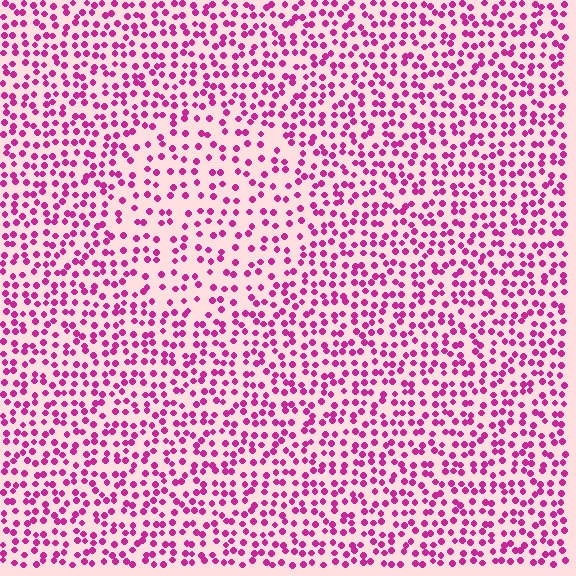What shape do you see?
I see a circle.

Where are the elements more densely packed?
The elements are more densely packed outside the circle boundary.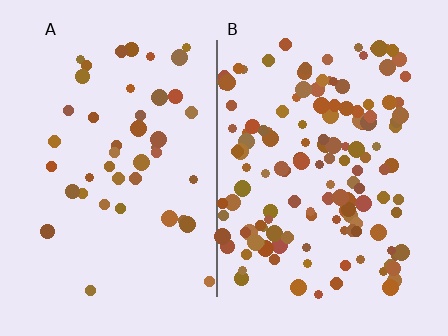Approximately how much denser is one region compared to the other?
Approximately 3.2× — region B over region A.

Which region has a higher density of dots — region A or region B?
B (the right).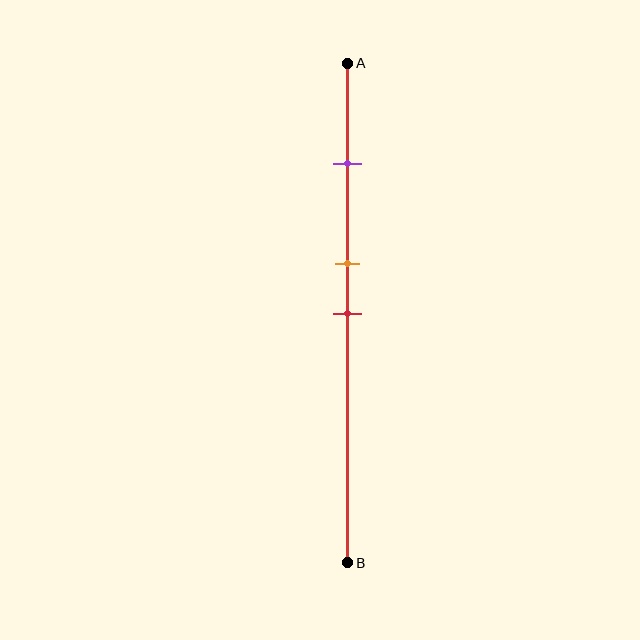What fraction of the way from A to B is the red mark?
The red mark is approximately 50% (0.5) of the way from A to B.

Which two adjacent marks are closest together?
The orange and red marks are the closest adjacent pair.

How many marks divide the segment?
There are 3 marks dividing the segment.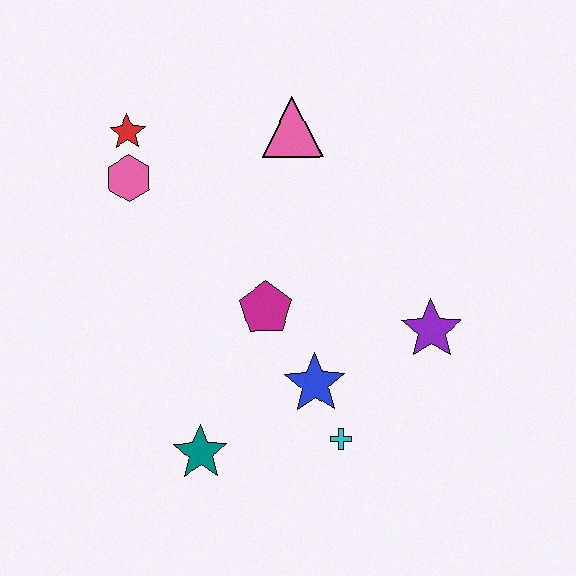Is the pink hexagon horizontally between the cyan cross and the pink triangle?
No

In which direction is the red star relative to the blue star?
The red star is above the blue star.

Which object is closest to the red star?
The pink hexagon is closest to the red star.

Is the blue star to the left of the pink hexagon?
No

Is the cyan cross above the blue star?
No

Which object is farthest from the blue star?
The red star is farthest from the blue star.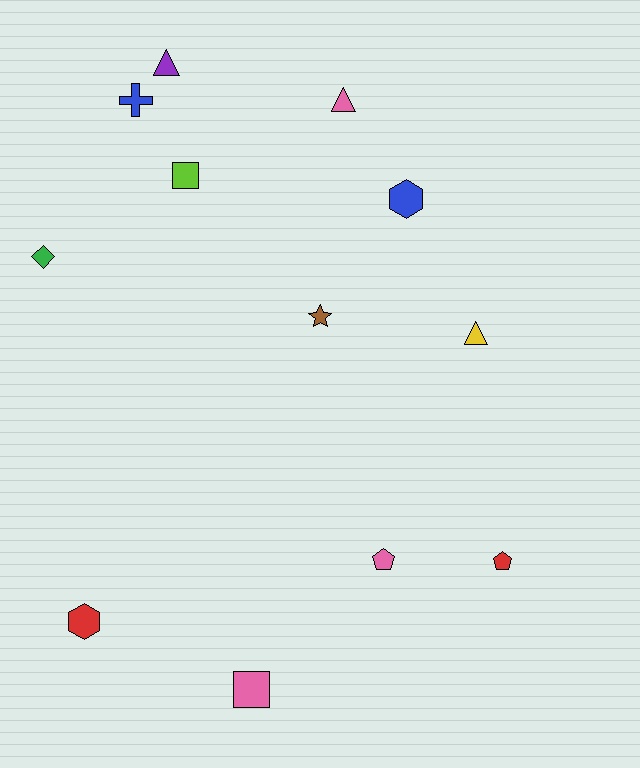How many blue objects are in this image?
There are 2 blue objects.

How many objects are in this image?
There are 12 objects.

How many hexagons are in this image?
There are 2 hexagons.